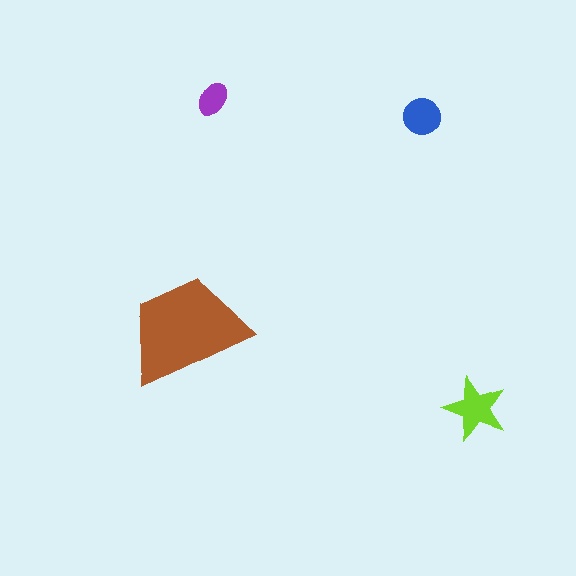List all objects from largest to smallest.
The brown trapezoid, the lime star, the blue circle, the purple ellipse.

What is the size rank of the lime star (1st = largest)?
2nd.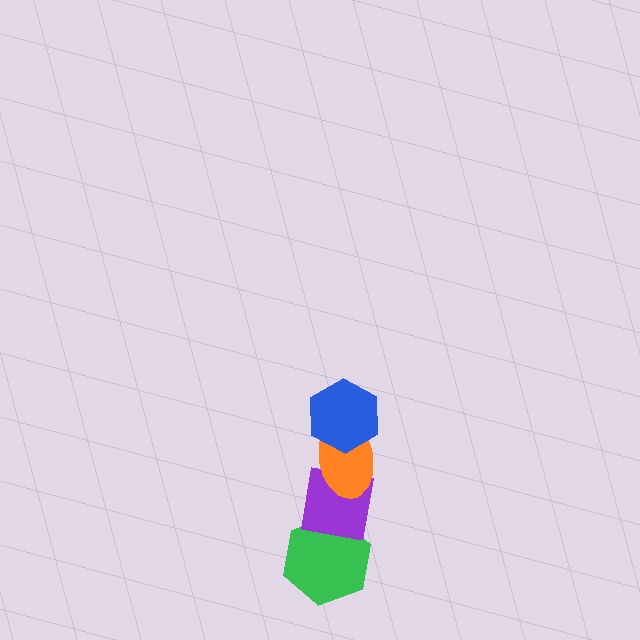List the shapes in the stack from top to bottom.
From top to bottom: the blue hexagon, the orange ellipse, the purple square, the green hexagon.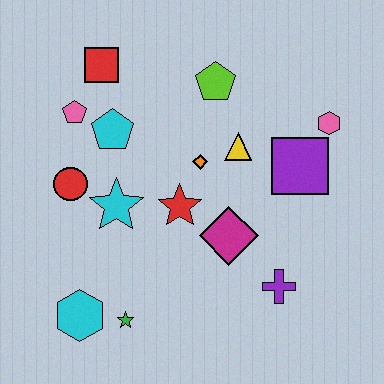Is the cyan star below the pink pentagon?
Yes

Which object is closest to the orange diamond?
The yellow triangle is closest to the orange diamond.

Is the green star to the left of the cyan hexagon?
No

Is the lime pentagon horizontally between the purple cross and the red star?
Yes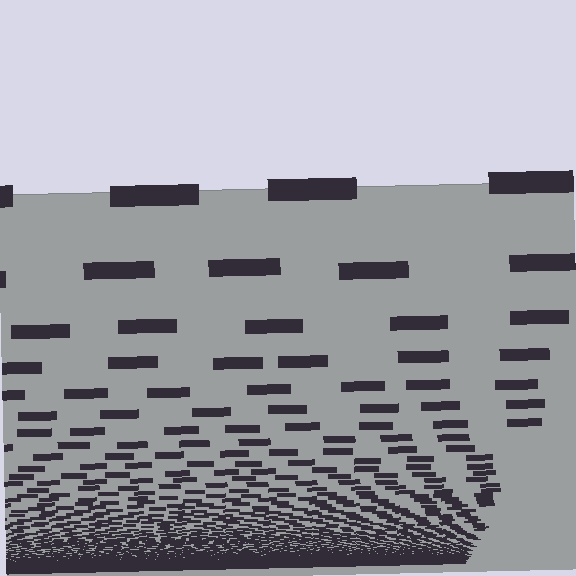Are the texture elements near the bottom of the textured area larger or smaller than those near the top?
Smaller. The gradient is inverted — elements near the bottom are smaller and denser.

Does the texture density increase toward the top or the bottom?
Density increases toward the bottom.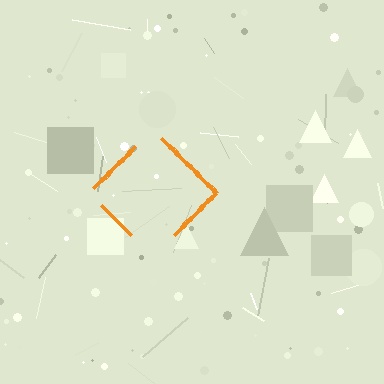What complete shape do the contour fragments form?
The contour fragments form a diamond.